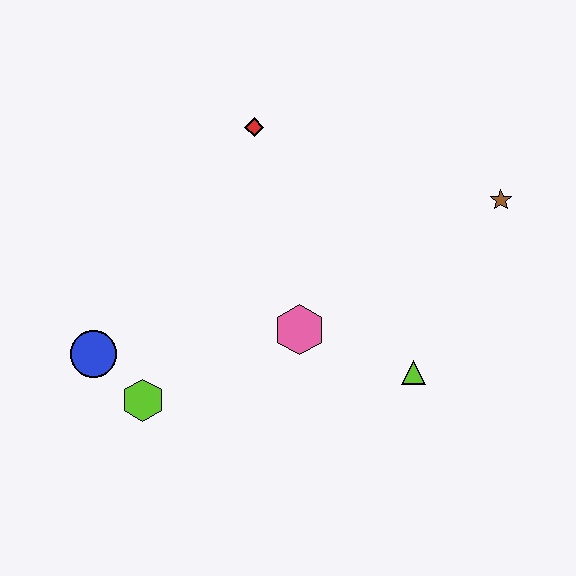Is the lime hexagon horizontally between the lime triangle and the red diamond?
No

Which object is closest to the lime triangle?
The pink hexagon is closest to the lime triangle.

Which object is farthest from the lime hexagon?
The brown star is farthest from the lime hexagon.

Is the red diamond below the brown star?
No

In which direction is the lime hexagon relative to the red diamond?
The lime hexagon is below the red diamond.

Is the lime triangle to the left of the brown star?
Yes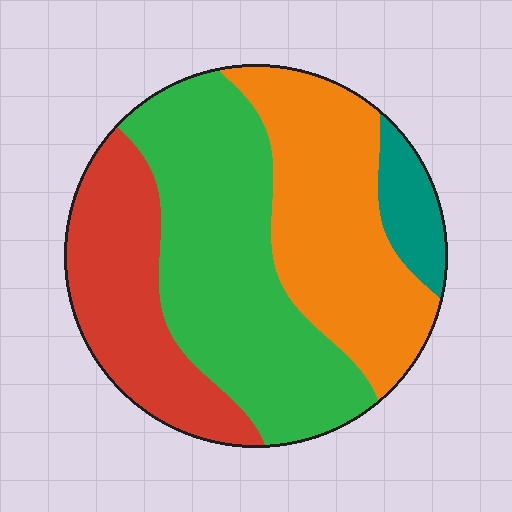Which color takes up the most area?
Green, at roughly 40%.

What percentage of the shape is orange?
Orange takes up about one third (1/3) of the shape.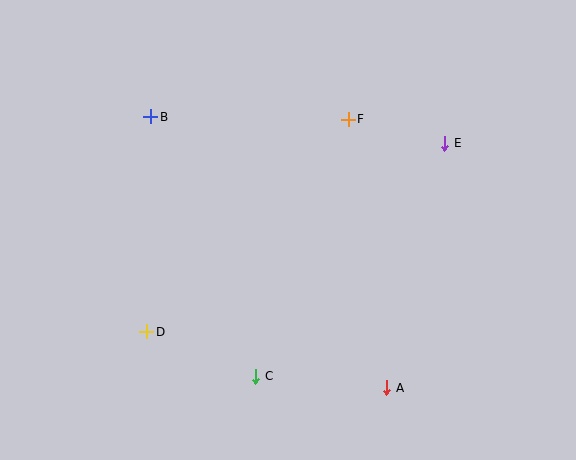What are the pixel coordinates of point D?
Point D is at (147, 332).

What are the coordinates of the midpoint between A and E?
The midpoint between A and E is at (416, 266).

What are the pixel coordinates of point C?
Point C is at (256, 376).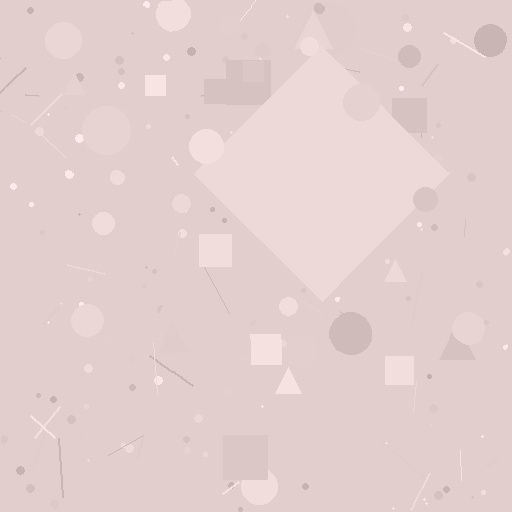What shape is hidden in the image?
A diamond is hidden in the image.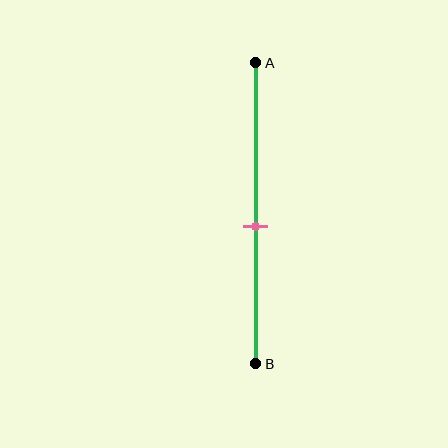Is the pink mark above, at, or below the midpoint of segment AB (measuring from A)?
The pink mark is below the midpoint of segment AB.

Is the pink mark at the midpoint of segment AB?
No, the mark is at about 55% from A, not at the 50% midpoint.